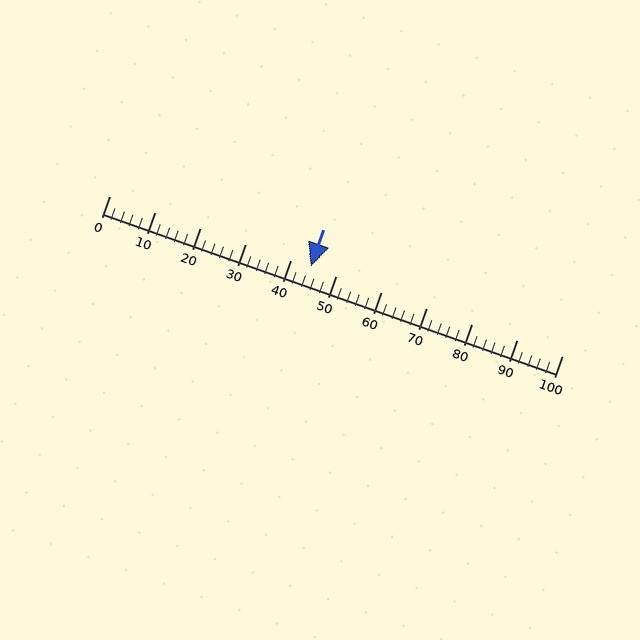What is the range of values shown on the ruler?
The ruler shows values from 0 to 100.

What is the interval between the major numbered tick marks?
The major tick marks are spaced 10 units apart.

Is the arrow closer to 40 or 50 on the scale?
The arrow is closer to 40.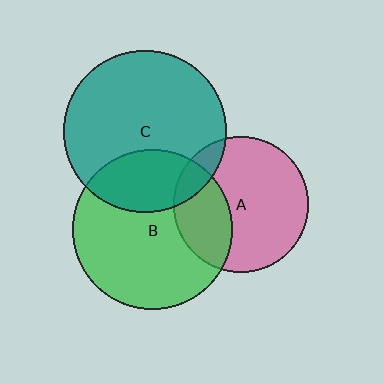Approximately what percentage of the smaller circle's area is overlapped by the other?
Approximately 10%.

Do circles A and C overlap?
Yes.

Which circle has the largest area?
Circle C (teal).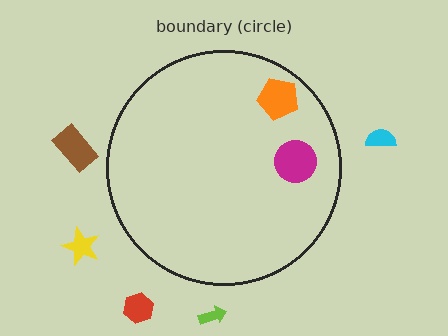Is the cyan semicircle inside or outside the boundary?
Outside.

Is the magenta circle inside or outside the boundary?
Inside.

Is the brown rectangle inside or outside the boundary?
Outside.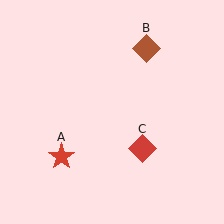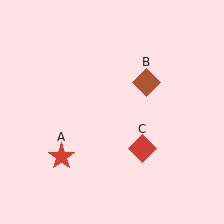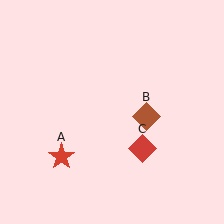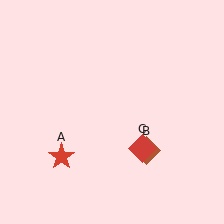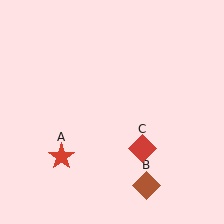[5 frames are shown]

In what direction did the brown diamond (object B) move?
The brown diamond (object B) moved down.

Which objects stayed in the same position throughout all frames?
Red star (object A) and red diamond (object C) remained stationary.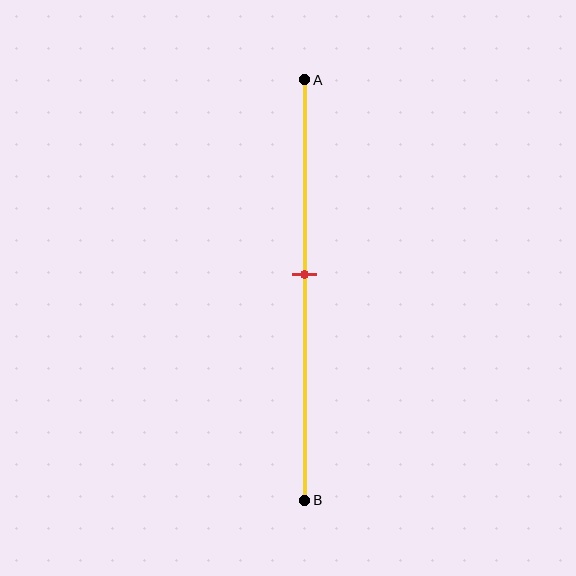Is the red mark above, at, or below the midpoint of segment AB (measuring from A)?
The red mark is above the midpoint of segment AB.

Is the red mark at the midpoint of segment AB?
No, the mark is at about 45% from A, not at the 50% midpoint.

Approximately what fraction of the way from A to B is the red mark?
The red mark is approximately 45% of the way from A to B.